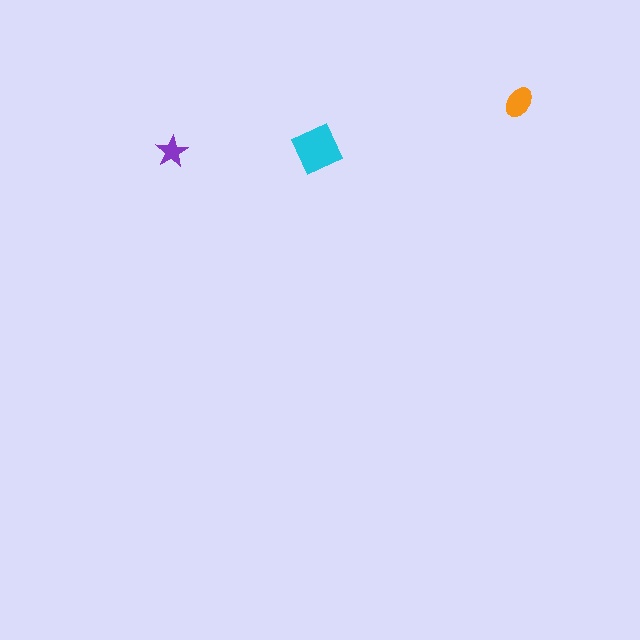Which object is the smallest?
The purple star.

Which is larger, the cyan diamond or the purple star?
The cyan diamond.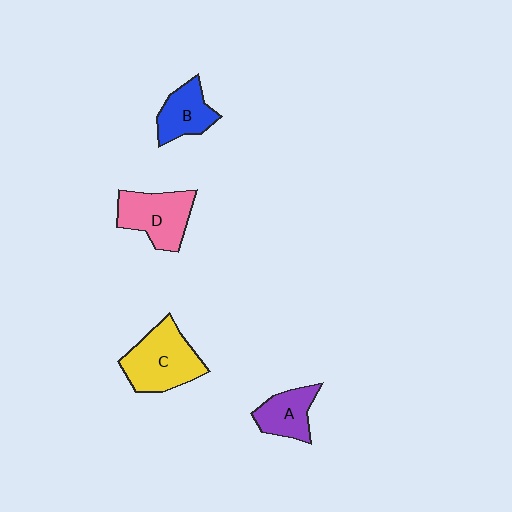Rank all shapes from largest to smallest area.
From largest to smallest: C (yellow), D (pink), B (blue), A (purple).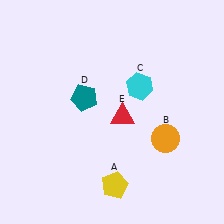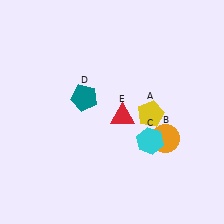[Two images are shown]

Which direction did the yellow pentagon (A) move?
The yellow pentagon (A) moved up.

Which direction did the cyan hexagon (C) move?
The cyan hexagon (C) moved down.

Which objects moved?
The objects that moved are: the yellow pentagon (A), the cyan hexagon (C).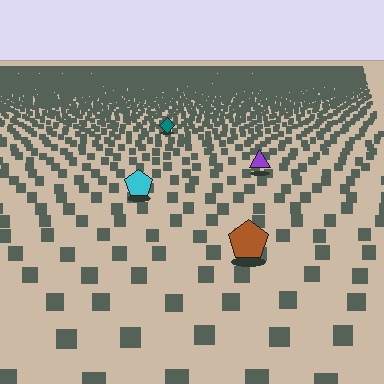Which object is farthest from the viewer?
The teal diamond is farthest from the viewer. It appears smaller and the ground texture around it is denser.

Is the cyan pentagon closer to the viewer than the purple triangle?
Yes. The cyan pentagon is closer — you can tell from the texture gradient: the ground texture is coarser near it.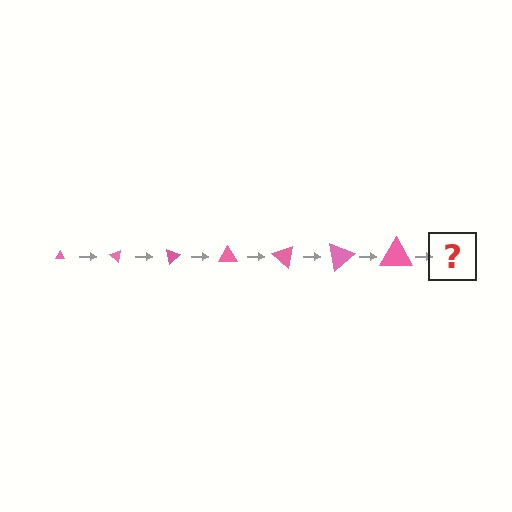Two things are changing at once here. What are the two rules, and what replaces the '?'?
The two rules are that the triangle grows larger each step and it rotates 40 degrees each step. The '?' should be a triangle, larger than the previous one and rotated 280 degrees from the start.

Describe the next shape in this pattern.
It should be a triangle, larger than the previous one and rotated 280 degrees from the start.